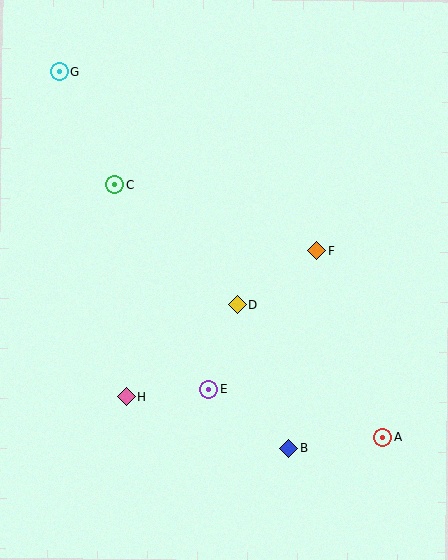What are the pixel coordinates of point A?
Point A is at (383, 437).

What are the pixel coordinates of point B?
Point B is at (289, 448).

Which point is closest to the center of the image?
Point D at (237, 305) is closest to the center.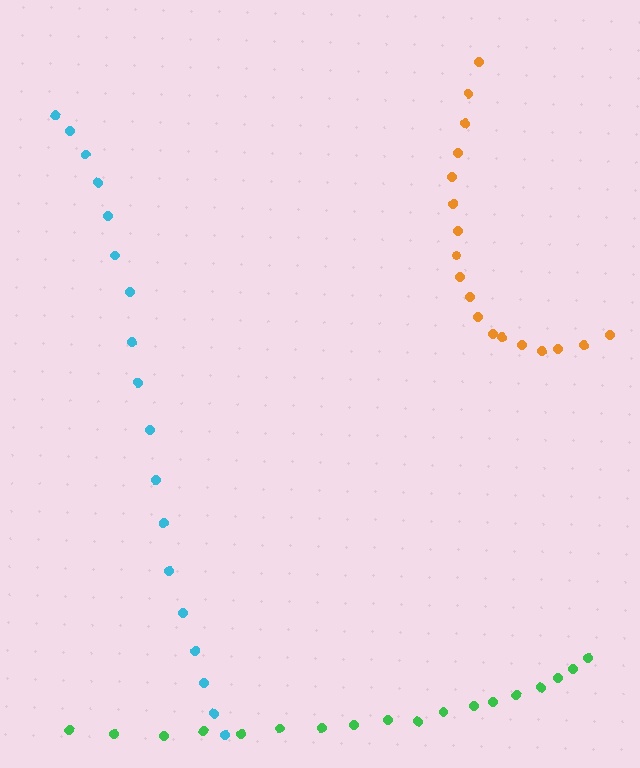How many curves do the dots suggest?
There are 3 distinct paths.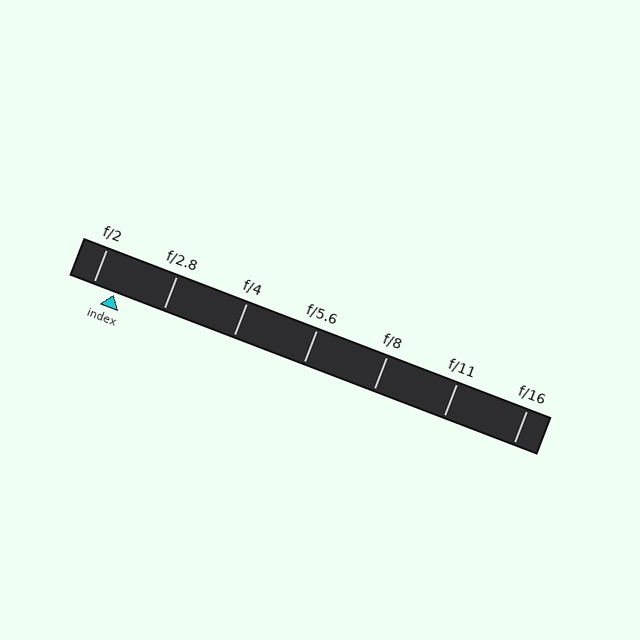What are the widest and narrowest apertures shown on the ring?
The widest aperture shown is f/2 and the narrowest is f/16.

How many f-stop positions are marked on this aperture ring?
There are 7 f-stop positions marked.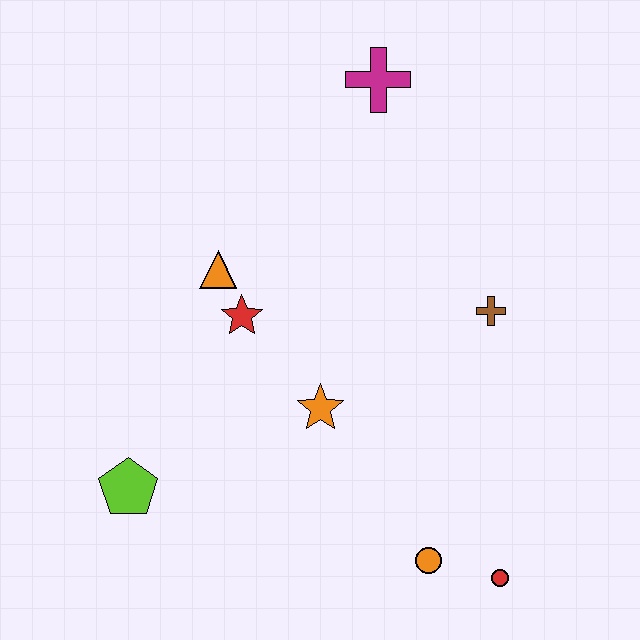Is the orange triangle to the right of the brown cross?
No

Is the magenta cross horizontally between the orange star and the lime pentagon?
No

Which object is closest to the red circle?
The orange circle is closest to the red circle.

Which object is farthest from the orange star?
The magenta cross is farthest from the orange star.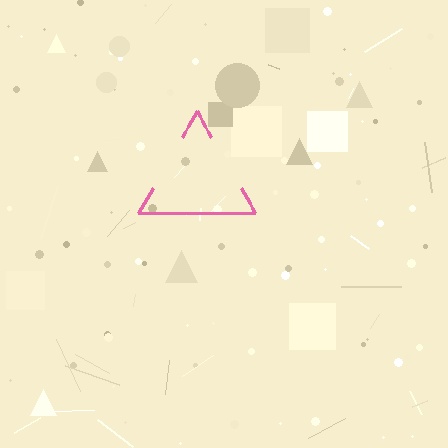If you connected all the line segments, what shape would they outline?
They would outline a triangle.